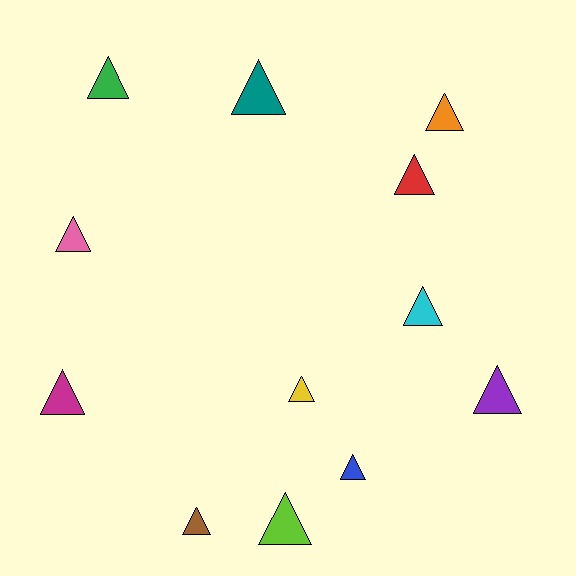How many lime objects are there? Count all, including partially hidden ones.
There is 1 lime object.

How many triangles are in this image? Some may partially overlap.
There are 12 triangles.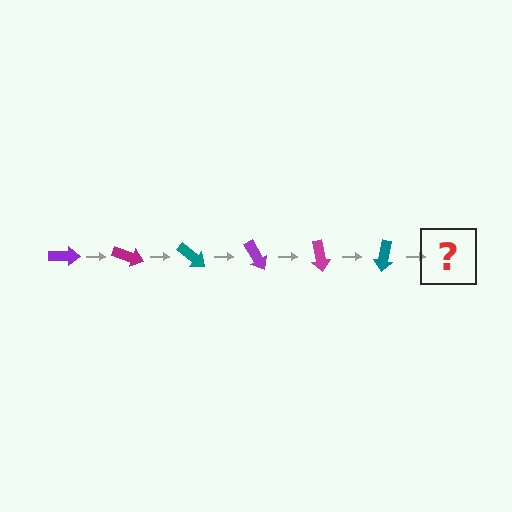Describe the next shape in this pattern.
It should be a purple arrow, rotated 120 degrees from the start.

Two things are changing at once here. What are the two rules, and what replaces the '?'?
The two rules are that it rotates 20 degrees each step and the color cycles through purple, magenta, and teal. The '?' should be a purple arrow, rotated 120 degrees from the start.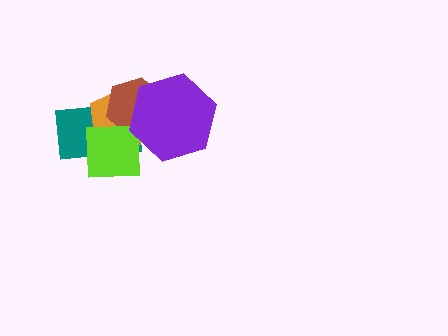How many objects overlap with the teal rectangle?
4 objects overlap with the teal rectangle.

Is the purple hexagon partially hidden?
No, no other shape covers it.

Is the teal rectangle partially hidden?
Yes, it is partially covered by another shape.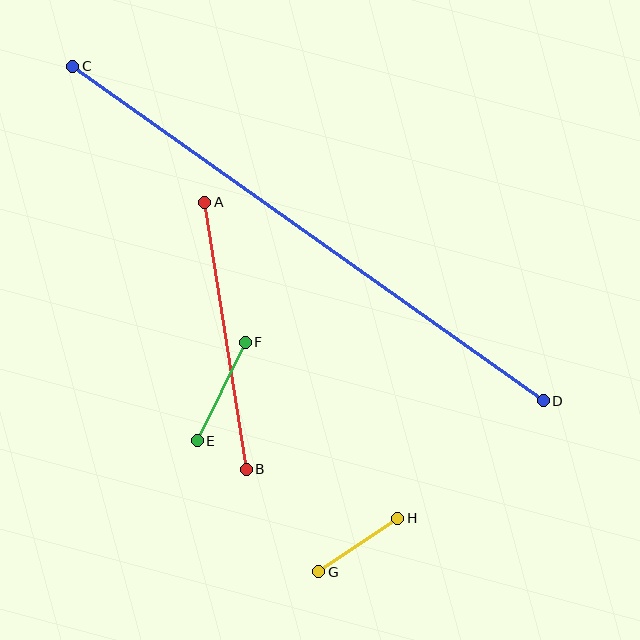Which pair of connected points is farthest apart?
Points C and D are farthest apart.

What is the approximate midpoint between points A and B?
The midpoint is at approximately (226, 336) pixels.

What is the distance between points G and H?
The distance is approximately 95 pixels.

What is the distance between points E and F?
The distance is approximately 110 pixels.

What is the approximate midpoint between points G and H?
The midpoint is at approximately (358, 545) pixels.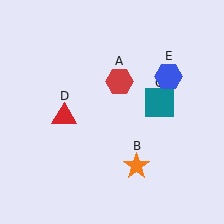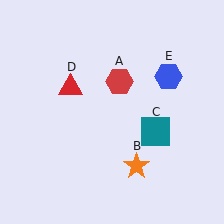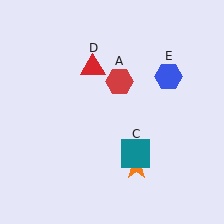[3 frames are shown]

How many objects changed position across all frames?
2 objects changed position: teal square (object C), red triangle (object D).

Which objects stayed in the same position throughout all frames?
Red hexagon (object A) and orange star (object B) and blue hexagon (object E) remained stationary.